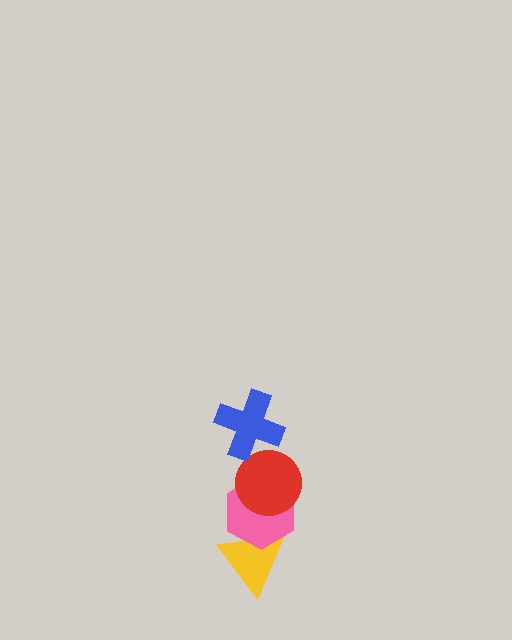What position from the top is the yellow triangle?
The yellow triangle is 4th from the top.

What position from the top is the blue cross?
The blue cross is 1st from the top.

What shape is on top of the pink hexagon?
The red circle is on top of the pink hexagon.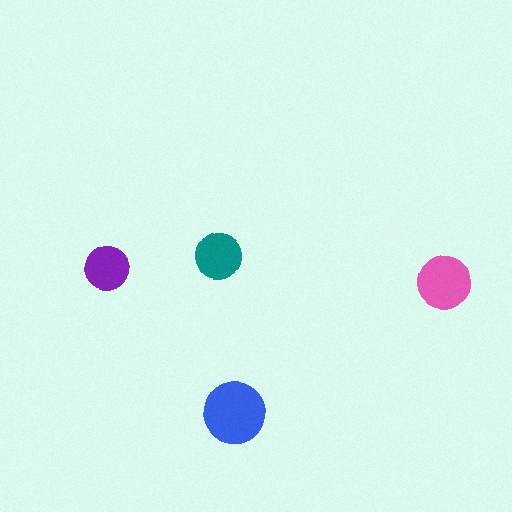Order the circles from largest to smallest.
the blue one, the pink one, the teal one, the purple one.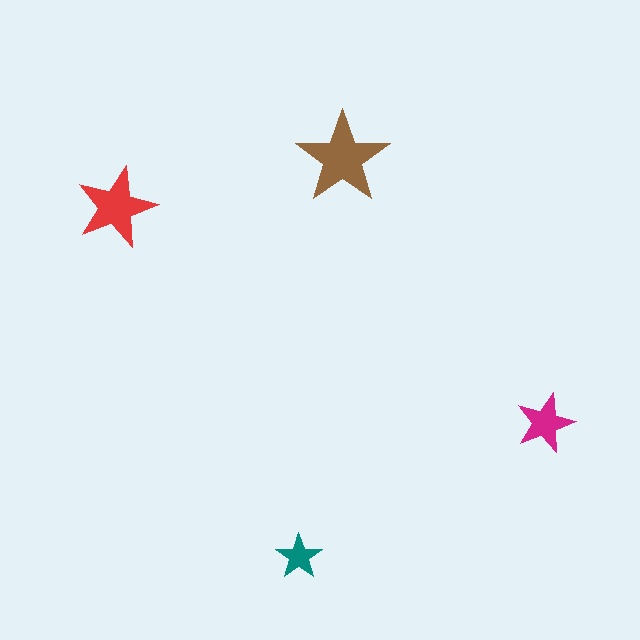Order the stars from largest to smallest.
the brown one, the red one, the magenta one, the teal one.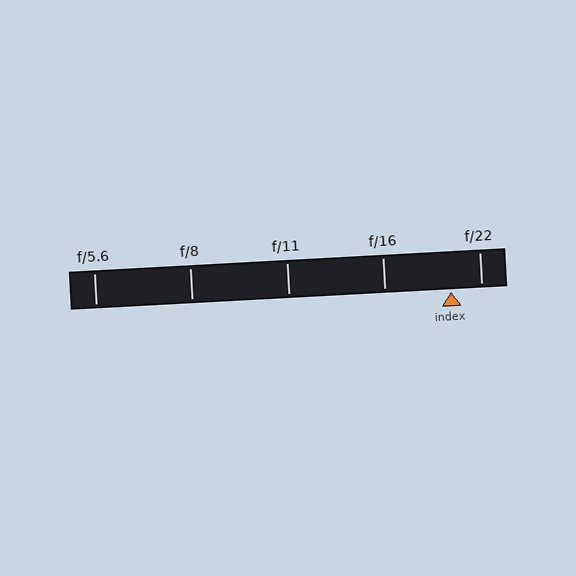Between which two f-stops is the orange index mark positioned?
The index mark is between f/16 and f/22.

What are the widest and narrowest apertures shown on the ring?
The widest aperture shown is f/5.6 and the narrowest is f/22.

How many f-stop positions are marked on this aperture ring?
There are 5 f-stop positions marked.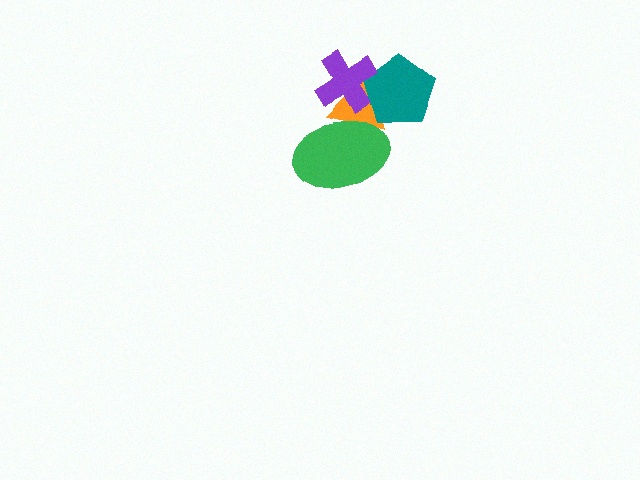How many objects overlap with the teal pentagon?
2 objects overlap with the teal pentagon.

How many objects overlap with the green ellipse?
1 object overlaps with the green ellipse.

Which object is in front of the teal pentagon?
The purple cross is in front of the teal pentagon.